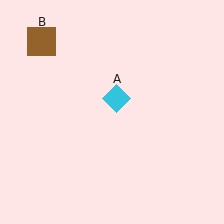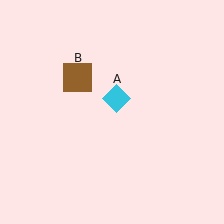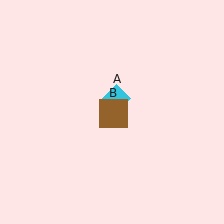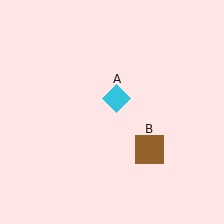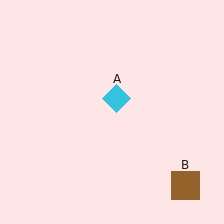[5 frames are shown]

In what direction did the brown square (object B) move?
The brown square (object B) moved down and to the right.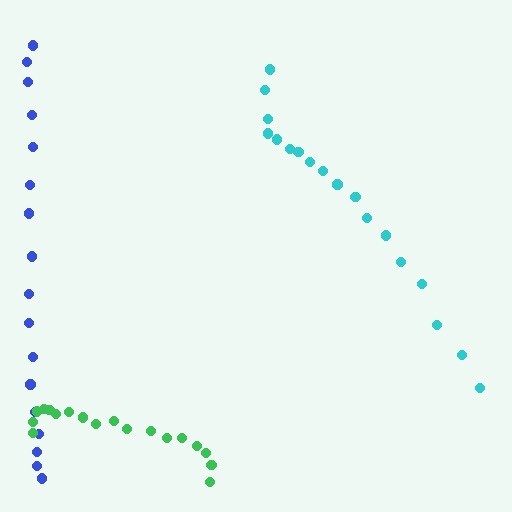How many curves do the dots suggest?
There are 3 distinct paths.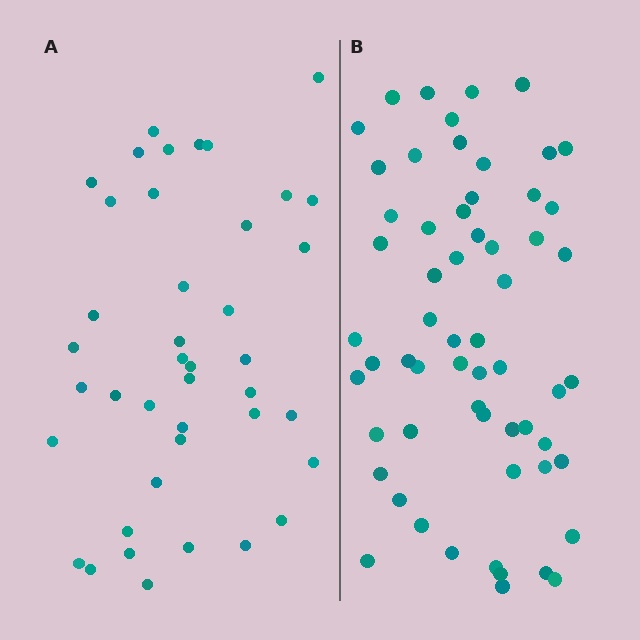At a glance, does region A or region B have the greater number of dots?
Region B (the right region) has more dots.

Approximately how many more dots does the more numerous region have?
Region B has approximately 20 more dots than region A.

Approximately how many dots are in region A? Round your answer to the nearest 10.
About 40 dots. (The exact count is 41, which rounds to 40.)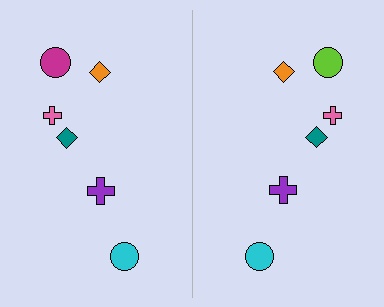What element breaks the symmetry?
The lime circle on the right side breaks the symmetry — its mirror counterpart is magenta.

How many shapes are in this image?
There are 12 shapes in this image.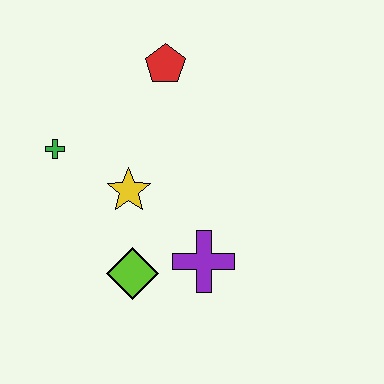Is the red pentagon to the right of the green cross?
Yes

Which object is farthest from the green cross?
The purple cross is farthest from the green cross.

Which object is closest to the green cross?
The yellow star is closest to the green cross.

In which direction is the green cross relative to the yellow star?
The green cross is to the left of the yellow star.